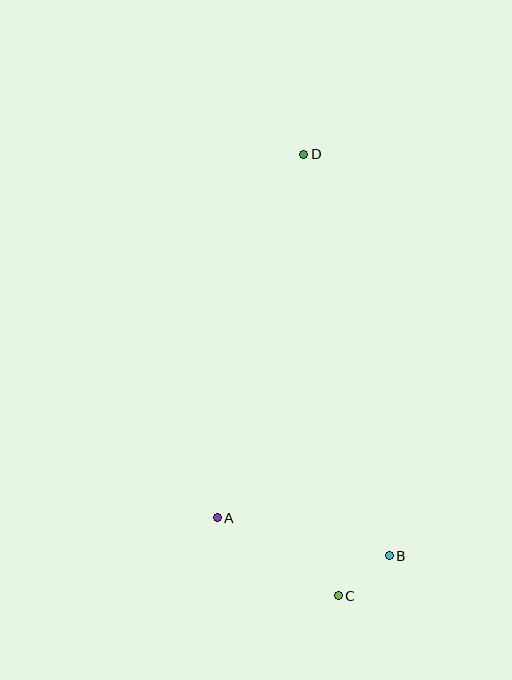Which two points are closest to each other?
Points B and C are closest to each other.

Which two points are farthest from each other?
Points C and D are farthest from each other.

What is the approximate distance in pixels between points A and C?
The distance between A and C is approximately 144 pixels.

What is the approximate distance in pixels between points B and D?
The distance between B and D is approximately 411 pixels.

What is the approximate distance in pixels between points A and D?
The distance between A and D is approximately 374 pixels.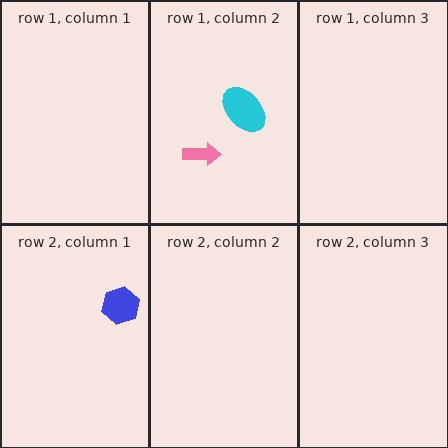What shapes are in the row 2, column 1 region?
The blue hexagon.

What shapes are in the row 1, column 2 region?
The pink arrow, the cyan ellipse.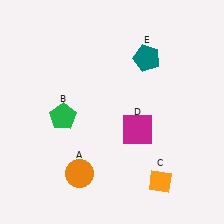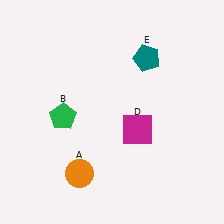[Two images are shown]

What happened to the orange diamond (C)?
The orange diamond (C) was removed in Image 2. It was in the bottom-right area of Image 1.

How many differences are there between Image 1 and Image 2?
There is 1 difference between the two images.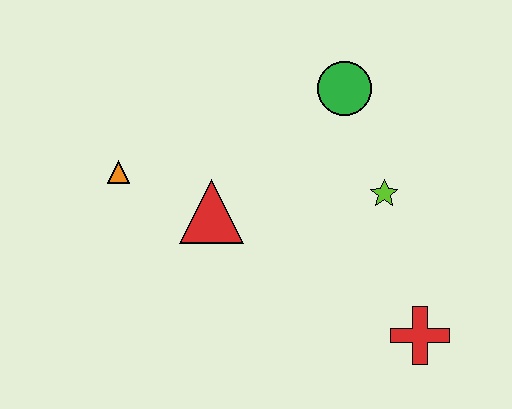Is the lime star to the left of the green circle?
No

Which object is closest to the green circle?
The lime star is closest to the green circle.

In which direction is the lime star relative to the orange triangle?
The lime star is to the right of the orange triangle.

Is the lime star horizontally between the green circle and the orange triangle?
No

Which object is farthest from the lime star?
The orange triangle is farthest from the lime star.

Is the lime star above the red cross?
Yes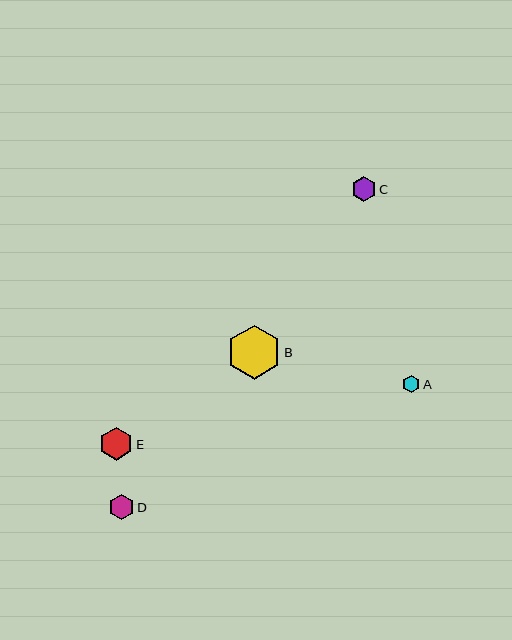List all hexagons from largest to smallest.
From largest to smallest: B, E, D, C, A.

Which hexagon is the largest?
Hexagon B is the largest with a size of approximately 54 pixels.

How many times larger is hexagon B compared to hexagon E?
Hexagon B is approximately 1.6 times the size of hexagon E.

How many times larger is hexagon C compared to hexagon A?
Hexagon C is approximately 1.5 times the size of hexagon A.